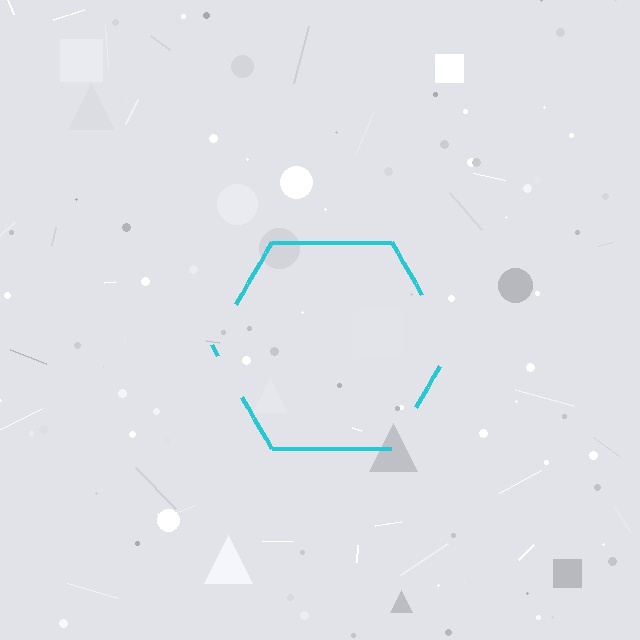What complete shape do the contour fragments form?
The contour fragments form a hexagon.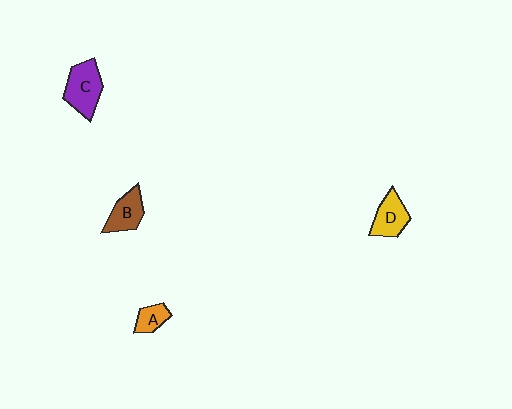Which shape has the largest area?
Shape C (purple).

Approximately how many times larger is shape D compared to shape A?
Approximately 1.6 times.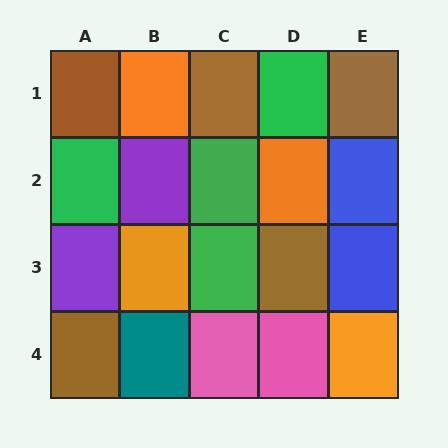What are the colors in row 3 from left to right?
Purple, orange, green, brown, blue.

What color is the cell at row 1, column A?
Brown.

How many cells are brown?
5 cells are brown.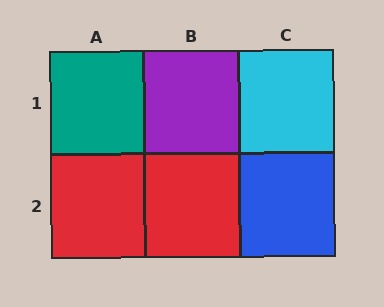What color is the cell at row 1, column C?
Cyan.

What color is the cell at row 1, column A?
Teal.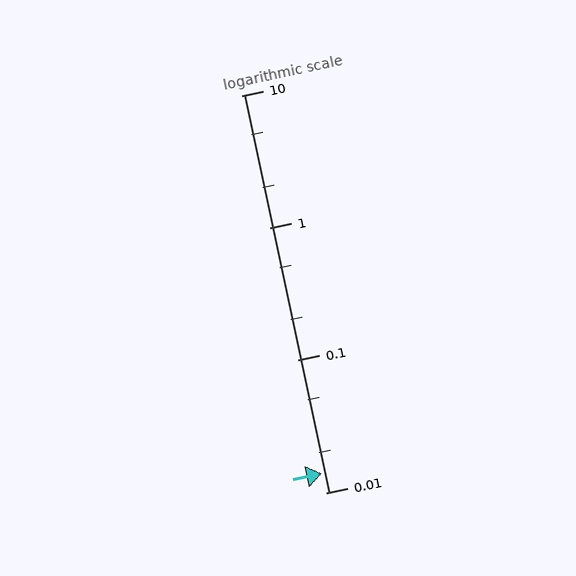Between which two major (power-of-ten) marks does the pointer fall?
The pointer is between 0.01 and 0.1.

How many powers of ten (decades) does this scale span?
The scale spans 3 decades, from 0.01 to 10.